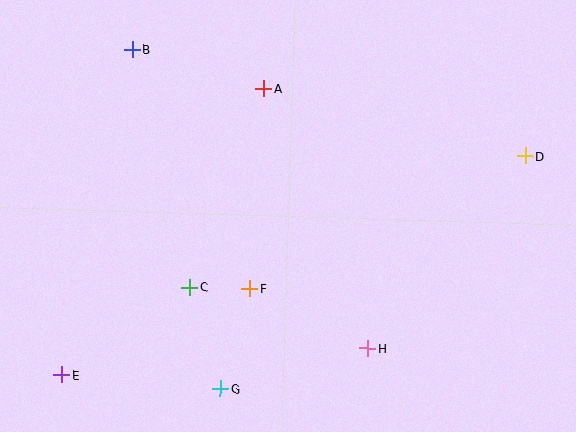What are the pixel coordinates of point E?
Point E is at (62, 375).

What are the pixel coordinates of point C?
Point C is at (190, 287).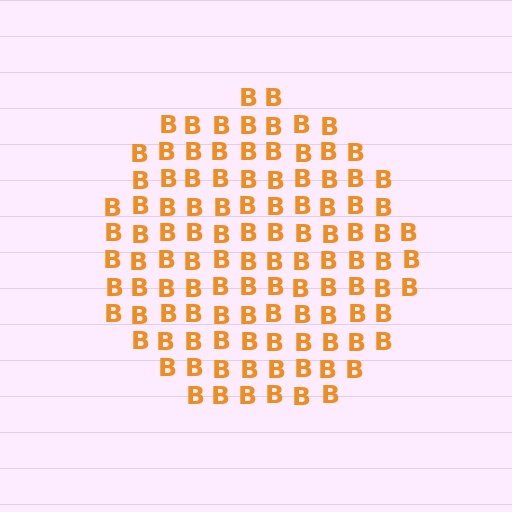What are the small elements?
The small elements are letter B's.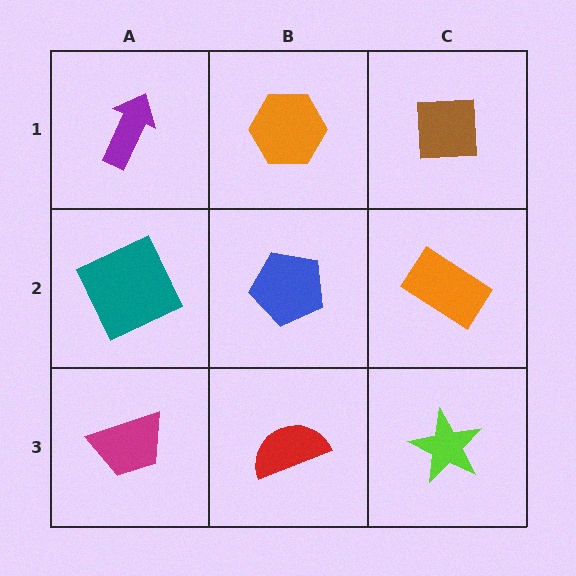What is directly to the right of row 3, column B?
A lime star.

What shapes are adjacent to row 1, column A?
A teal square (row 2, column A), an orange hexagon (row 1, column B).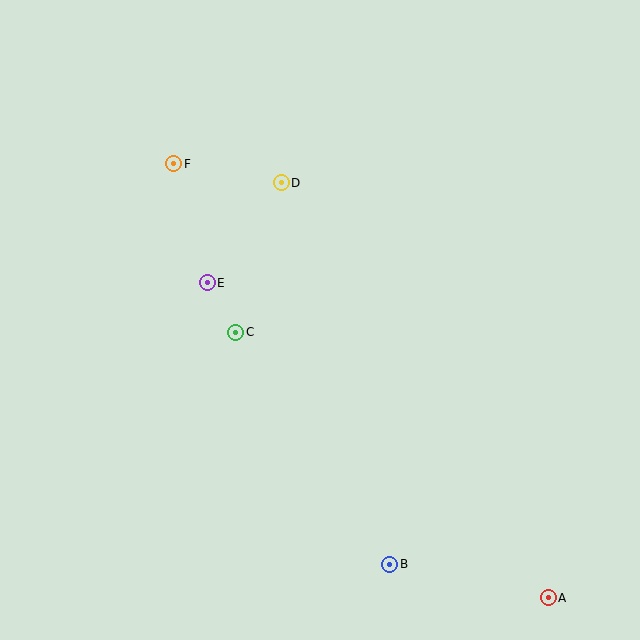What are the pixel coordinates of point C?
Point C is at (236, 333).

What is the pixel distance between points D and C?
The distance between D and C is 156 pixels.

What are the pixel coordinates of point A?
Point A is at (548, 598).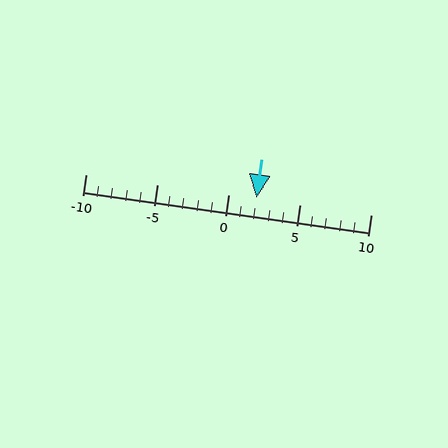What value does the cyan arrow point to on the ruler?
The cyan arrow points to approximately 2.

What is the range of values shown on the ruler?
The ruler shows values from -10 to 10.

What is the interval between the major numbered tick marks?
The major tick marks are spaced 5 units apart.